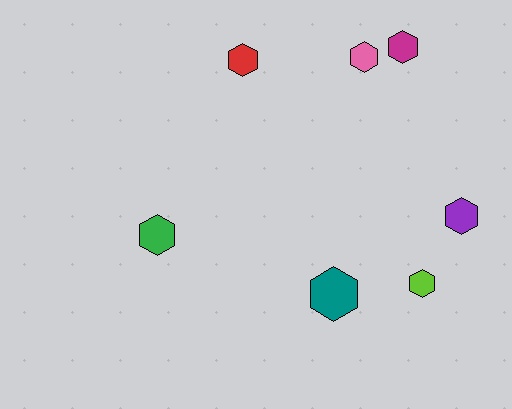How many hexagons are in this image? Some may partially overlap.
There are 7 hexagons.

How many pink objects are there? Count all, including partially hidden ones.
There is 1 pink object.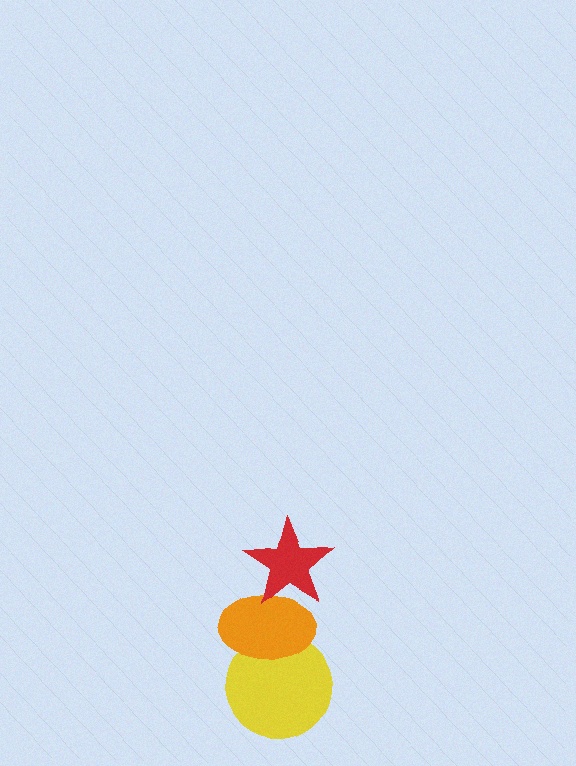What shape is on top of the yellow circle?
The orange ellipse is on top of the yellow circle.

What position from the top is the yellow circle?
The yellow circle is 3rd from the top.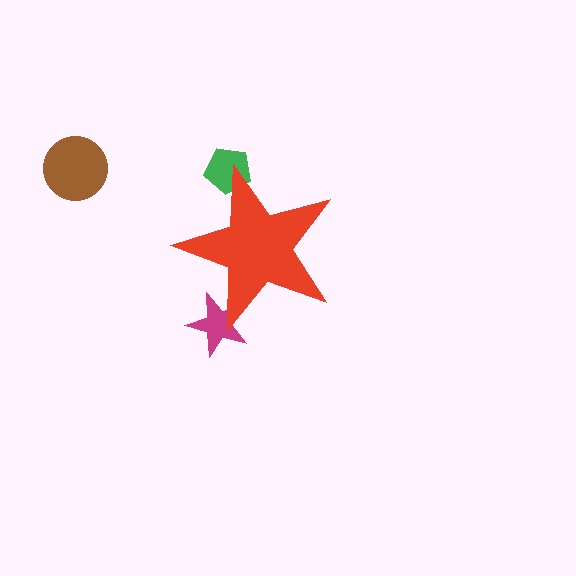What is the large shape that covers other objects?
A red star.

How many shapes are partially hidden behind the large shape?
2 shapes are partially hidden.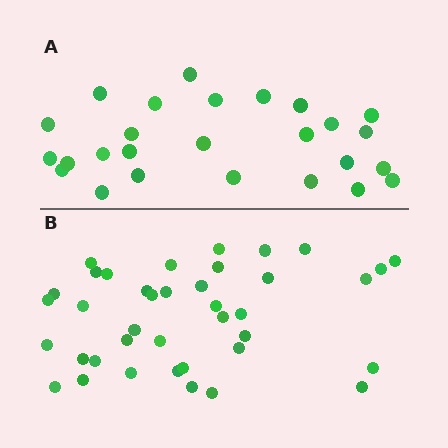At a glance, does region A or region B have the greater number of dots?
Region B (the bottom region) has more dots.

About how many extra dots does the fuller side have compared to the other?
Region B has approximately 15 more dots than region A.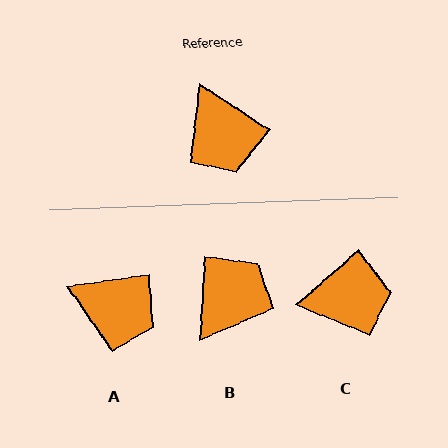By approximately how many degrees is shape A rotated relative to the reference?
Approximately 42 degrees counter-clockwise.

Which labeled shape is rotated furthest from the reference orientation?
B, about 120 degrees away.